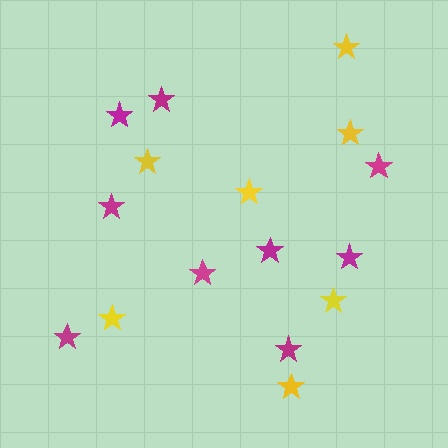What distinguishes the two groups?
There are 2 groups: one group of magenta stars (9) and one group of yellow stars (7).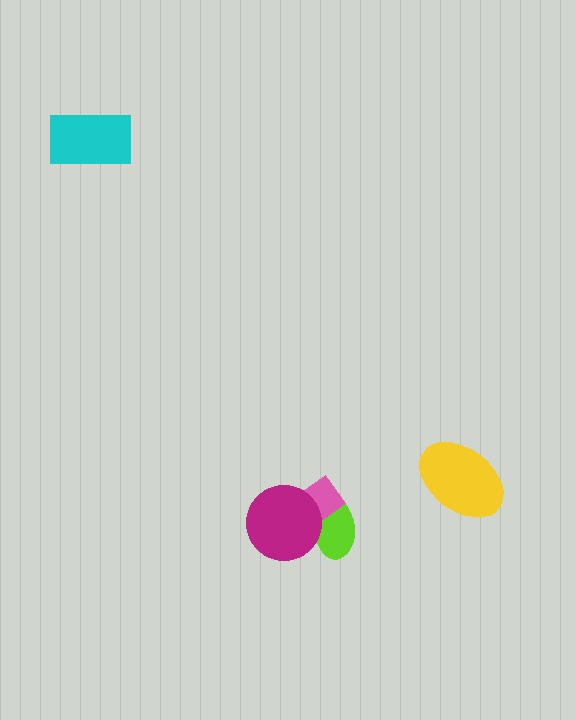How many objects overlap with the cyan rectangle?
0 objects overlap with the cyan rectangle.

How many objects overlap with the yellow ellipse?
0 objects overlap with the yellow ellipse.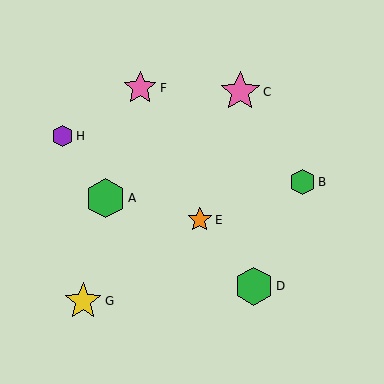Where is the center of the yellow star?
The center of the yellow star is at (83, 301).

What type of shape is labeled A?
Shape A is a green hexagon.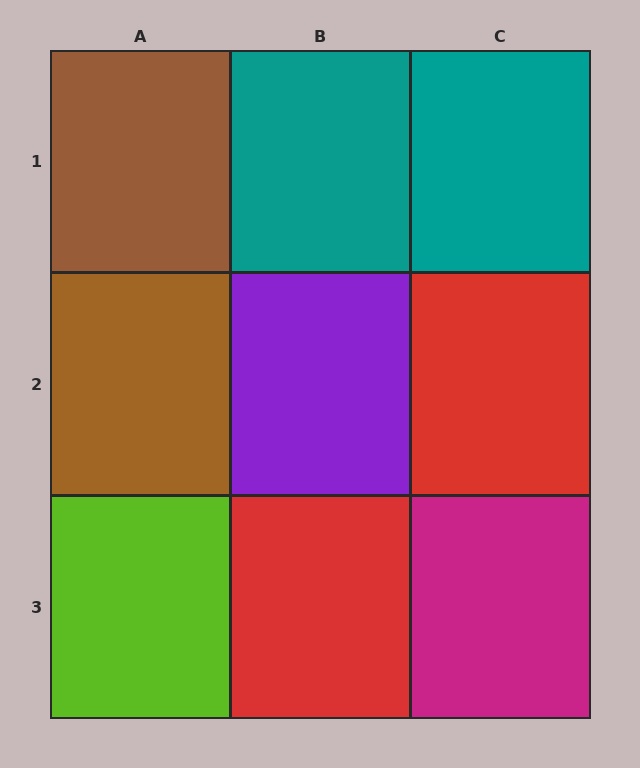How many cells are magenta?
1 cell is magenta.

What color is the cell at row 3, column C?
Magenta.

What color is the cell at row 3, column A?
Lime.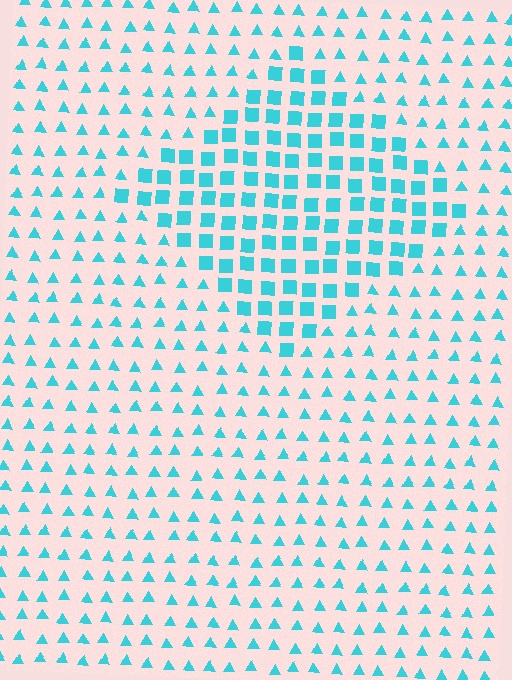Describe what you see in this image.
The image is filled with small cyan elements arranged in a uniform grid. A diamond-shaped region contains squares, while the surrounding area contains triangles. The boundary is defined purely by the change in element shape.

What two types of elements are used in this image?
The image uses squares inside the diamond region and triangles outside it.